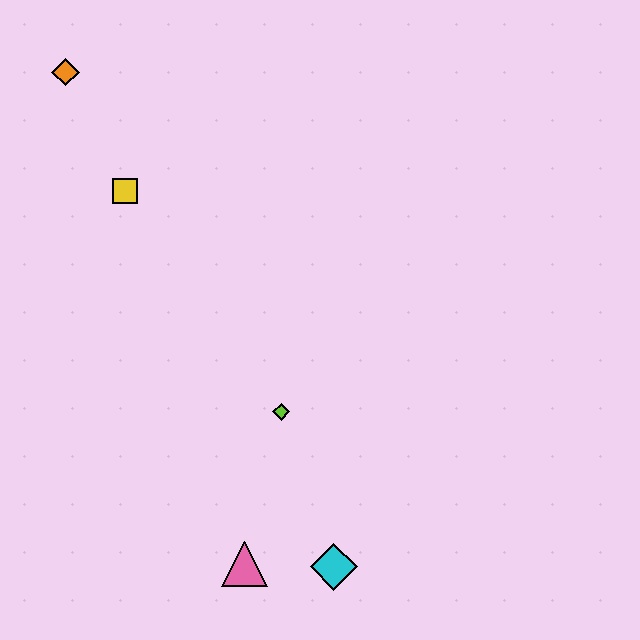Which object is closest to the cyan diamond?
The pink triangle is closest to the cyan diamond.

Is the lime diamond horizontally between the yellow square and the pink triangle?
No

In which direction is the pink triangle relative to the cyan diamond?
The pink triangle is to the left of the cyan diamond.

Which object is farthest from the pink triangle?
The orange diamond is farthest from the pink triangle.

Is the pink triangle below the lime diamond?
Yes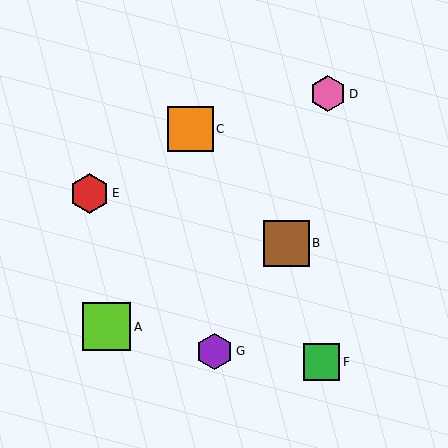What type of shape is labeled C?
Shape C is an orange square.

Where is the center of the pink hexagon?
The center of the pink hexagon is at (328, 94).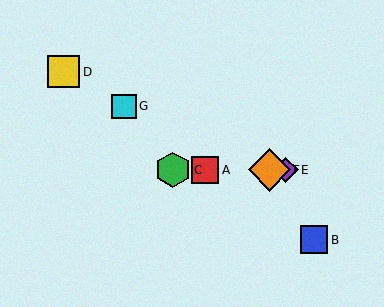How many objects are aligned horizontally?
4 objects (A, C, E, F) are aligned horizontally.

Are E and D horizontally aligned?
No, E is at y≈170 and D is at y≈72.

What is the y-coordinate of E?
Object E is at y≈170.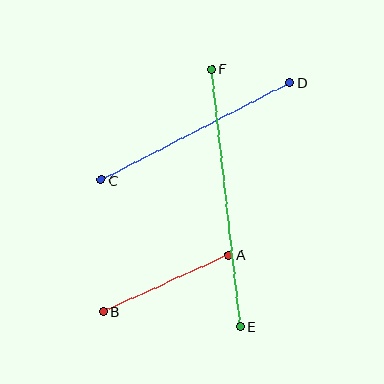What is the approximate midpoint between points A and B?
The midpoint is at approximately (166, 283) pixels.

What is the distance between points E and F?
The distance is approximately 259 pixels.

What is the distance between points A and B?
The distance is approximately 138 pixels.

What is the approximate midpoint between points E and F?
The midpoint is at approximately (226, 198) pixels.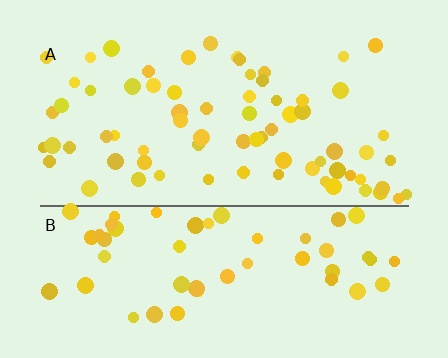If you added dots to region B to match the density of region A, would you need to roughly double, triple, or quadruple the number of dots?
Approximately double.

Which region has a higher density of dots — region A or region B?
A (the top).